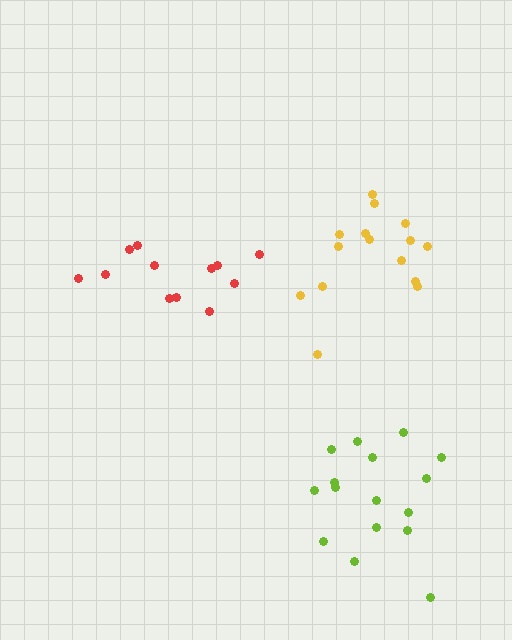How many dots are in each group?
Group 1: 12 dots, Group 2: 15 dots, Group 3: 16 dots (43 total).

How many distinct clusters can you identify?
There are 3 distinct clusters.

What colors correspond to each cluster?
The clusters are colored: red, yellow, lime.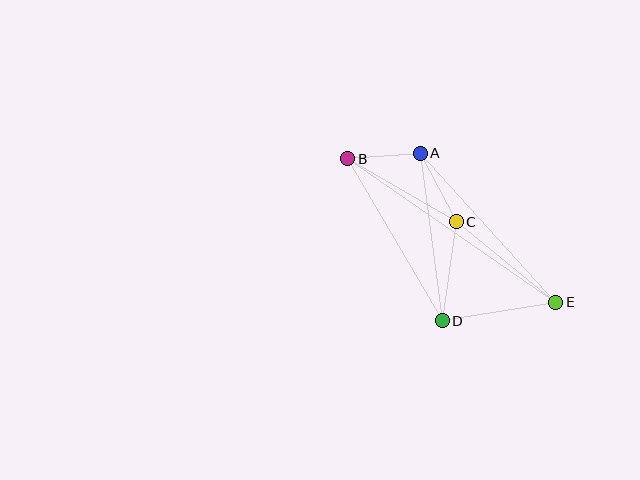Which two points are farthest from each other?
Points B and E are farthest from each other.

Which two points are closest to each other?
Points A and B are closest to each other.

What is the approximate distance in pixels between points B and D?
The distance between B and D is approximately 188 pixels.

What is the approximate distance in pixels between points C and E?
The distance between C and E is approximately 128 pixels.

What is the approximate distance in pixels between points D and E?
The distance between D and E is approximately 115 pixels.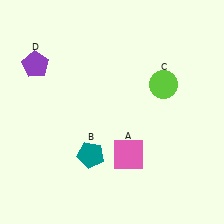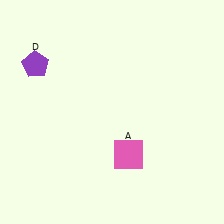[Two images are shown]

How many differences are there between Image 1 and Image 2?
There are 2 differences between the two images.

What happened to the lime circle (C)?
The lime circle (C) was removed in Image 2. It was in the top-right area of Image 1.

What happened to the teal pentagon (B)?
The teal pentagon (B) was removed in Image 2. It was in the bottom-left area of Image 1.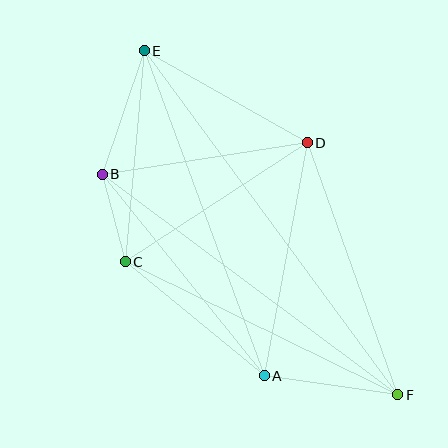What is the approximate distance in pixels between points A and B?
The distance between A and B is approximately 259 pixels.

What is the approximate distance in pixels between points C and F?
The distance between C and F is approximately 304 pixels.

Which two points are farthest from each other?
Points E and F are farthest from each other.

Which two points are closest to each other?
Points B and C are closest to each other.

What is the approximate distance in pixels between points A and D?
The distance between A and D is approximately 237 pixels.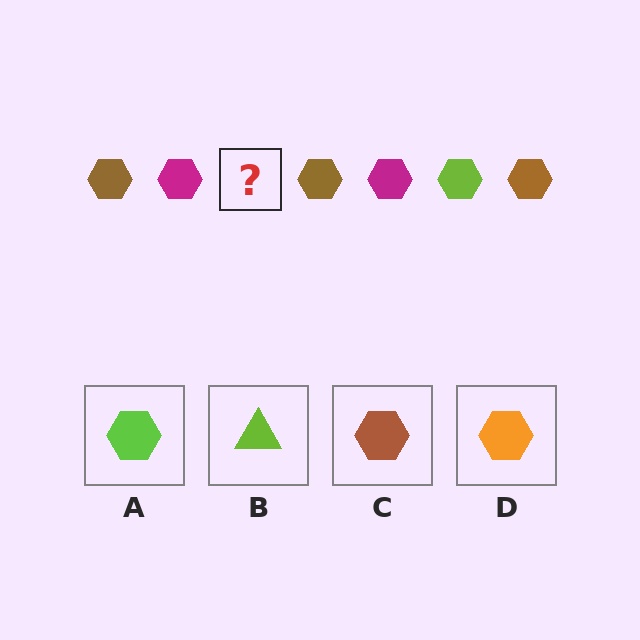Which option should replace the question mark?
Option A.